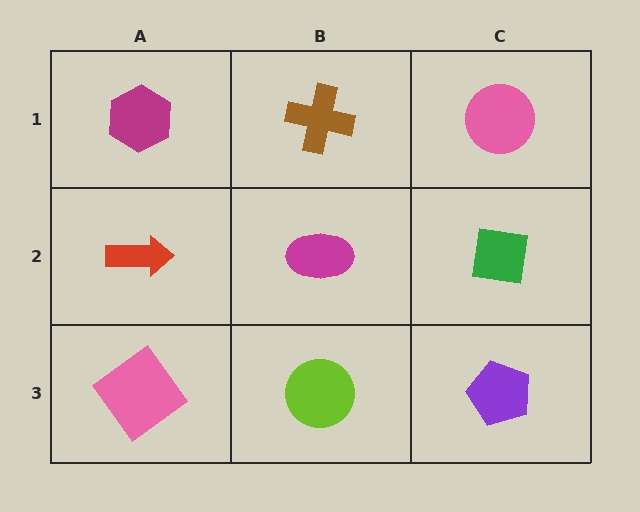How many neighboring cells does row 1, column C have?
2.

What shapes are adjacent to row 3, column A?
A red arrow (row 2, column A), a lime circle (row 3, column B).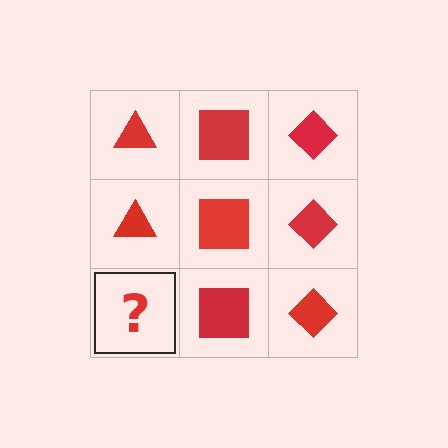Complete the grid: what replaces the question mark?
The question mark should be replaced with a red triangle.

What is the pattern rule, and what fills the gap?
The rule is that each column has a consistent shape. The gap should be filled with a red triangle.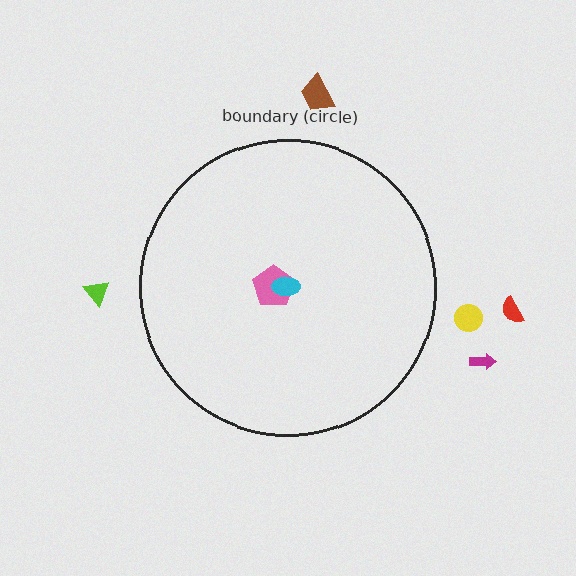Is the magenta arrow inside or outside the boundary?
Outside.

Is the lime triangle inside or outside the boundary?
Outside.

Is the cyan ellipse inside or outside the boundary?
Inside.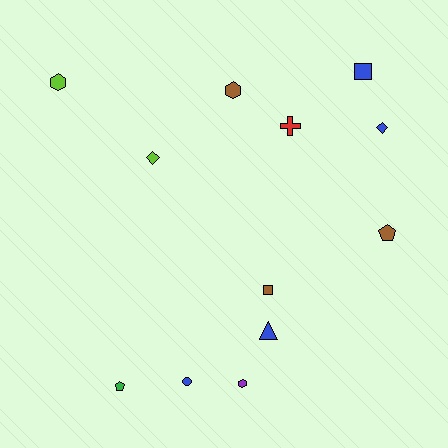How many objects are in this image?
There are 12 objects.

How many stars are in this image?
There are no stars.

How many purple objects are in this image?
There is 1 purple object.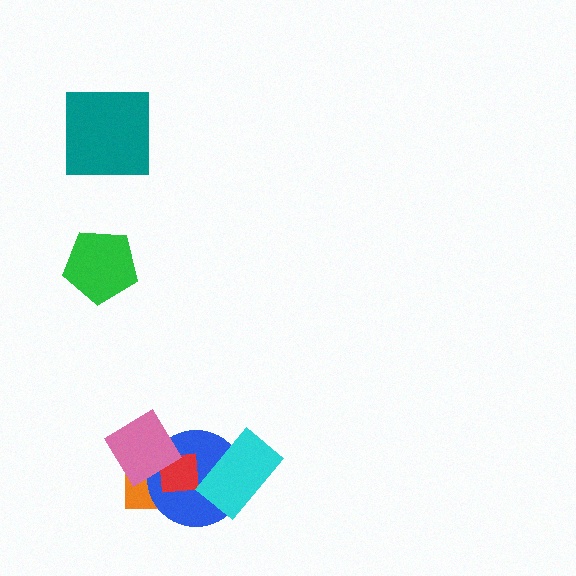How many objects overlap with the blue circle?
4 objects overlap with the blue circle.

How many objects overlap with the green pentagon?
0 objects overlap with the green pentagon.